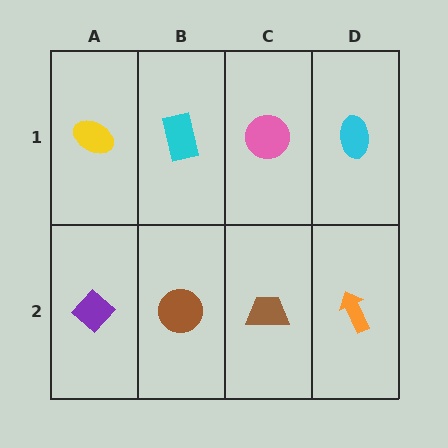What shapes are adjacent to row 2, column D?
A cyan ellipse (row 1, column D), a brown trapezoid (row 2, column C).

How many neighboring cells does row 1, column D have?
2.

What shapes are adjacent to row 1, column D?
An orange arrow (row 2, column D), a pink circle (row 1, column C).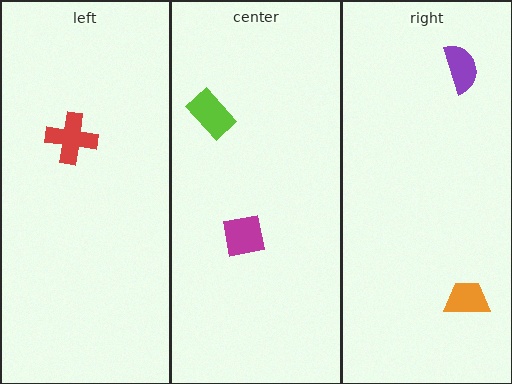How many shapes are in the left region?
1.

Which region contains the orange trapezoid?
The right region.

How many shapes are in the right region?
2.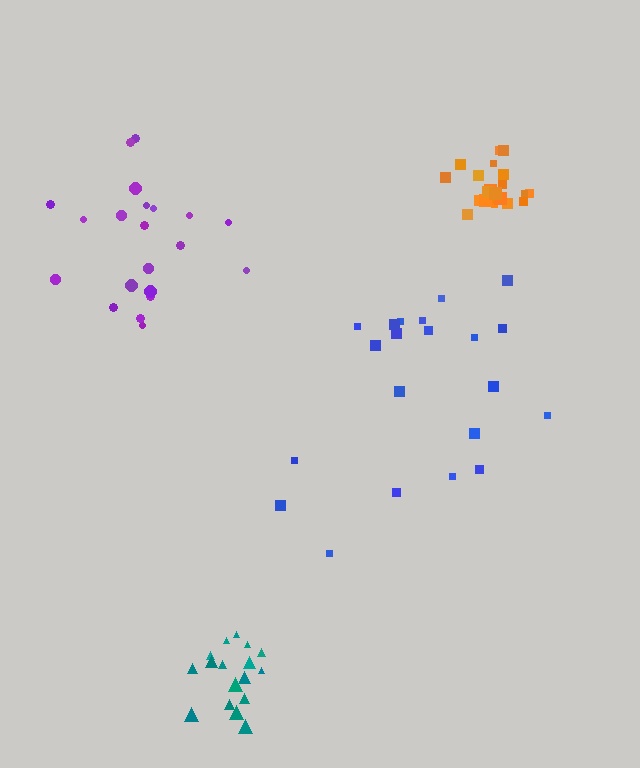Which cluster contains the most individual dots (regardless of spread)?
Orange (21).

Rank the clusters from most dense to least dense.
orange, teal, purple, blue.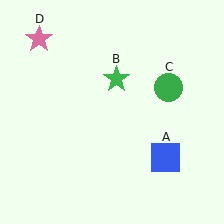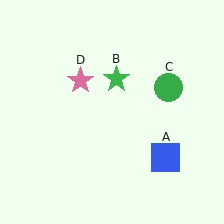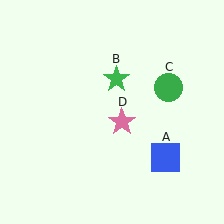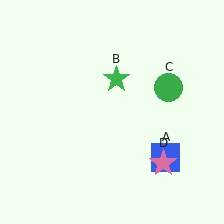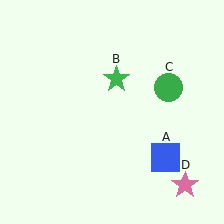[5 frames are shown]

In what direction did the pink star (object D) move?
The pink star (object D) moved down and to the right.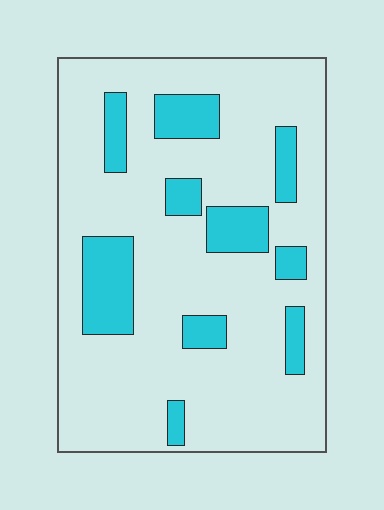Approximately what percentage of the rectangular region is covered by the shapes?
Approximately 20%.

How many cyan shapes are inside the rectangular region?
10.